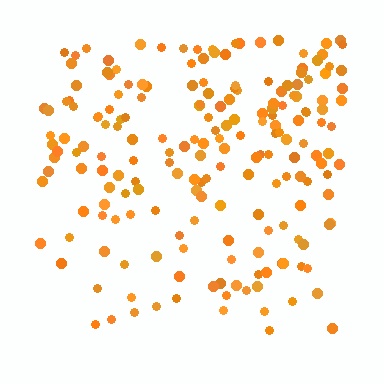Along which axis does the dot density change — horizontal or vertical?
Vertical.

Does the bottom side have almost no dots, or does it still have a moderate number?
Still a moderate number, just noticeably fewer than the top.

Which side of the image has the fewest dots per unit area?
The bottom.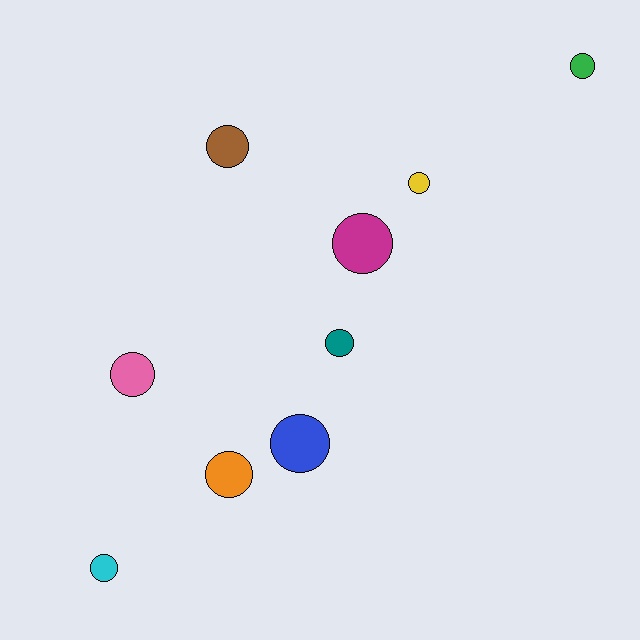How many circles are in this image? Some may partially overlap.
There are 9 circles.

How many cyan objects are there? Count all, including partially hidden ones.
There is 1 cyan object.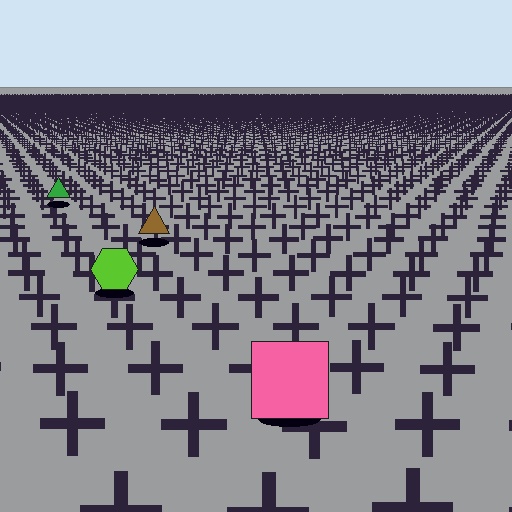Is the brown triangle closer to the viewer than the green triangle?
Yes. The brown triangle is closer — you can tell from the texture gradient: the ground texture is coarser near it.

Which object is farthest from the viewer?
The green triangle is farthest from the viewer. It appears smaller and the ground texture around it is denser.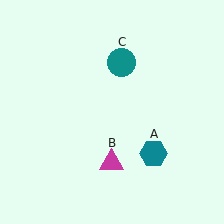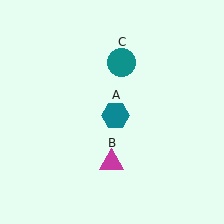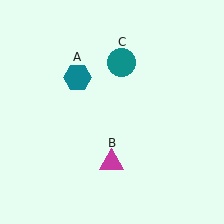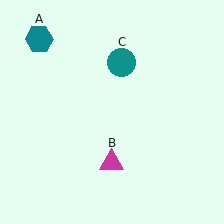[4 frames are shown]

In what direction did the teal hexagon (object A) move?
The teal hexagon (object A) moved up and to the left.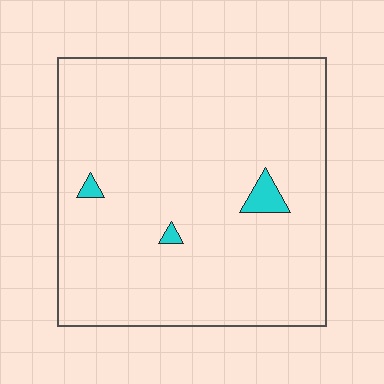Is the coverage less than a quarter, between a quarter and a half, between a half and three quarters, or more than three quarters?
Less than a quarter.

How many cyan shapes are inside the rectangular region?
3.